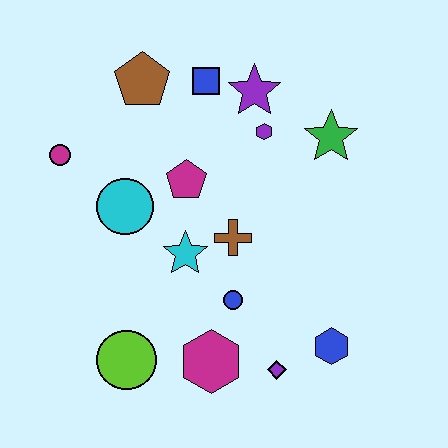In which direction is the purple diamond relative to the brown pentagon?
The purple diamond is below the brown pentagon.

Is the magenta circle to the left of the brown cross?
Yes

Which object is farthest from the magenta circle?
The blue hexagon is farthest from the magenta circle.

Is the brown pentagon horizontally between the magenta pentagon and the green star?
No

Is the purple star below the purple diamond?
No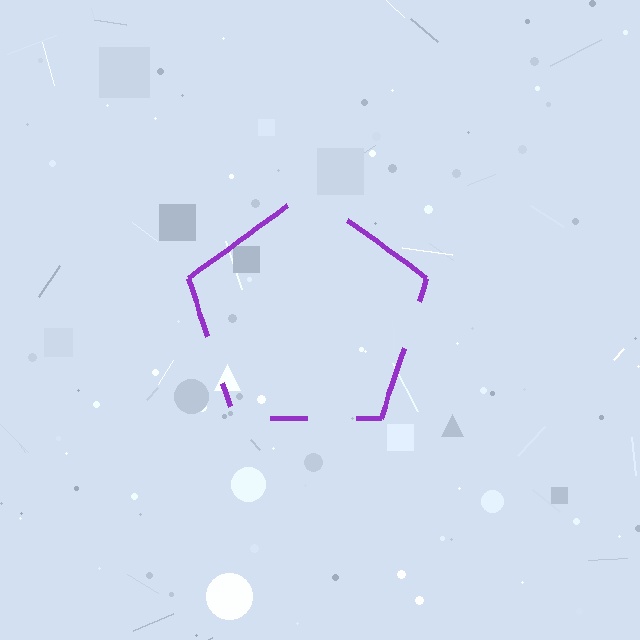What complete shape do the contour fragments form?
The contour fragments form a pentagon.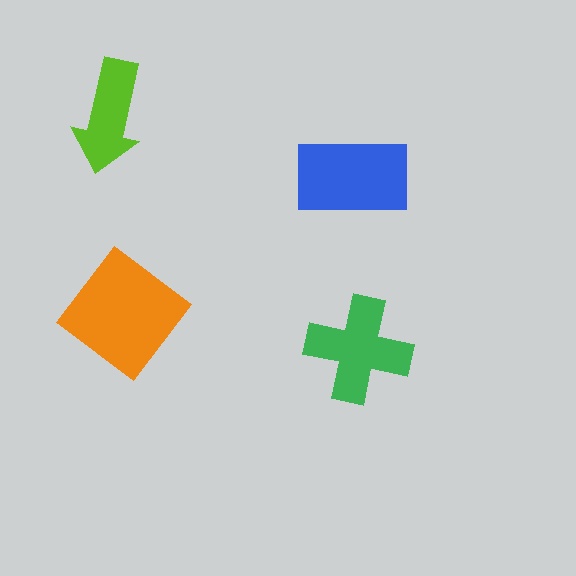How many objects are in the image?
There are 4 objects in the image.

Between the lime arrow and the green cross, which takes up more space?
The green cross.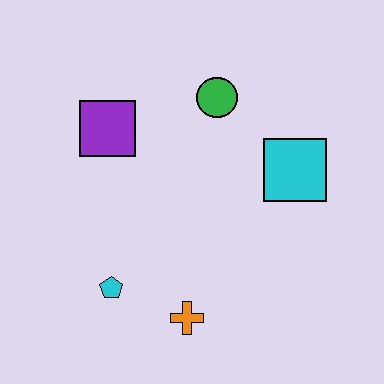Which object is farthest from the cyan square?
The cyan pentagon is farthest from the cyan square.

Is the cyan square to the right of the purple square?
Yes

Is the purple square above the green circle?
No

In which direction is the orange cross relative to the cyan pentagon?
The orange cross is to the right of the cyan pentagon.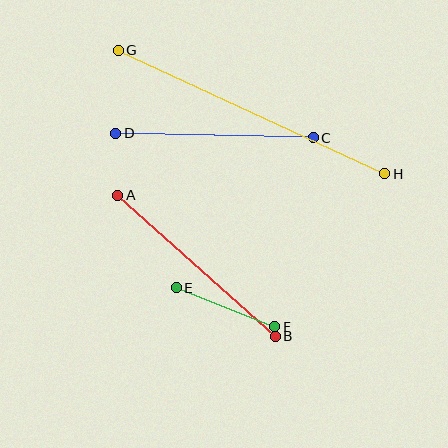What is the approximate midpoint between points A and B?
The midpoint is at approximately (197, 266) pixels.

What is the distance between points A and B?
The distance is approximately 212 pixels.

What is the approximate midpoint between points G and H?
The midpoint is at approximately (251, 112) pixels.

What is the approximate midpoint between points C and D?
The midpoint is at approximately (215, 135) pixels.